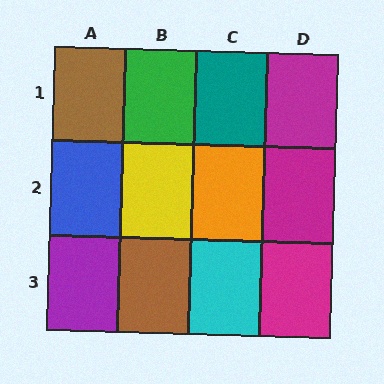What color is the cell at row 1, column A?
Brown.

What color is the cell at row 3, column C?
Cyan.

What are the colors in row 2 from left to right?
Blue, yellow, orange, magenta.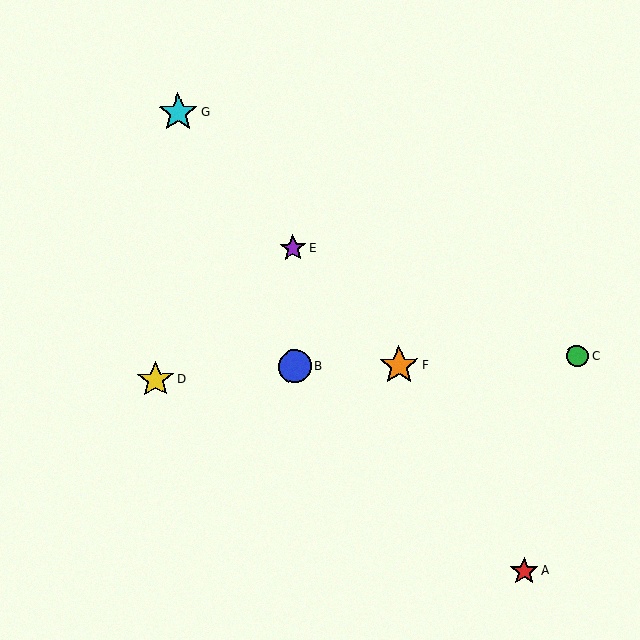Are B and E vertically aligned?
Yes, both are at x≈295.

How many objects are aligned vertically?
2 objects (B, E) are aligned vertically.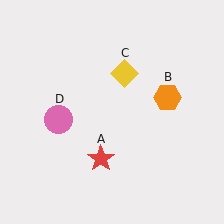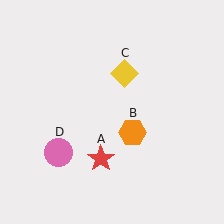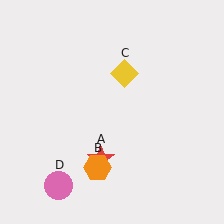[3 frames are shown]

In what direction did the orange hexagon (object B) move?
The orange hexagon (object B) moved down and to the left.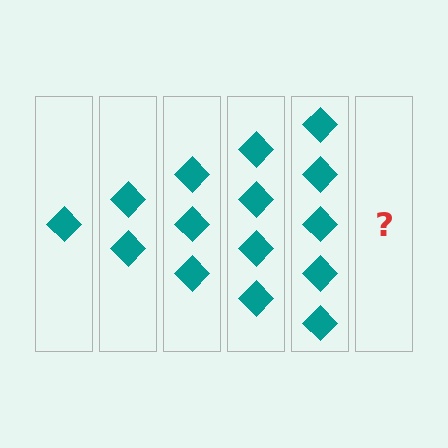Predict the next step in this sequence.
The next step is 6 diamonds.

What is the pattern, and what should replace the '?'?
The pattern is that each step adds one more diamond. The '?' should be 6 diamonds.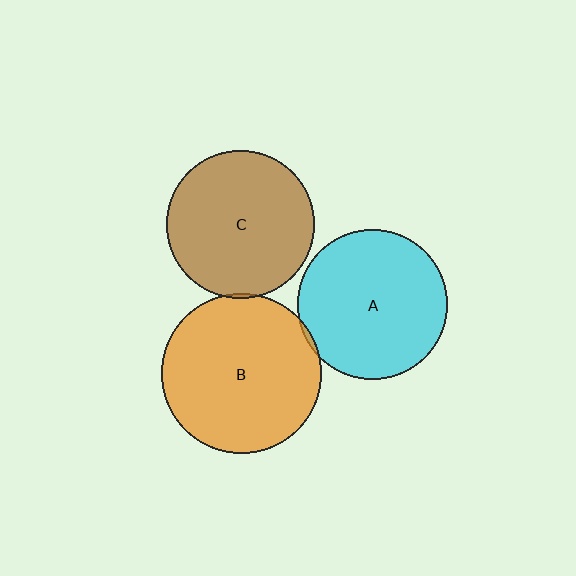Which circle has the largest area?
Circle B (orange).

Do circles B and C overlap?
Yes.